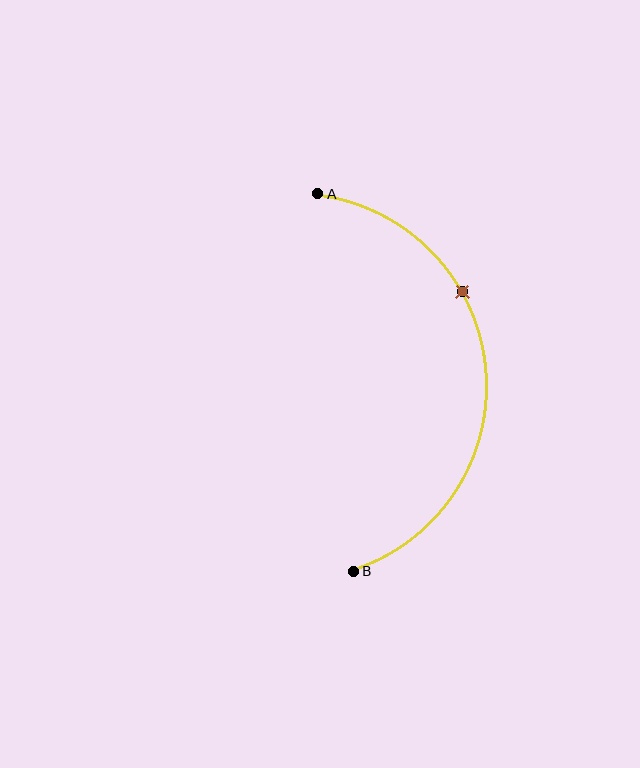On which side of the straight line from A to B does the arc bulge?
The arc bulges to the right of the straight line connecting A and B.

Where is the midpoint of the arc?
The arc midpoint is the point on the curve farthest from the straight line joining A and B. It sits to the right of that line.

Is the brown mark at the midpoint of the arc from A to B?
No. The brown mark lies on the arc but is closer to endpoint A. The arc midpoint would be at the point on the curve equidistant along the arc from both A and B.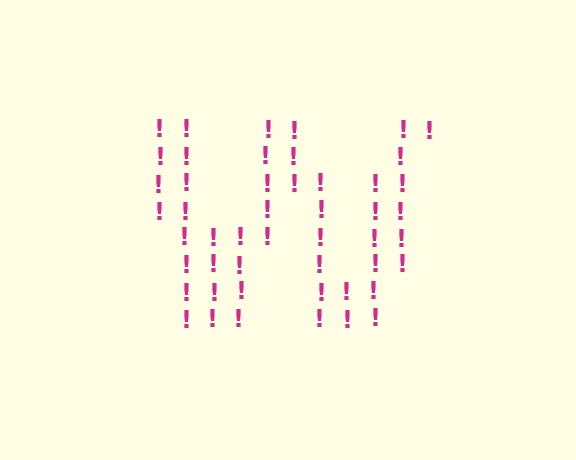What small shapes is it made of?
It is made of small exclamation marks.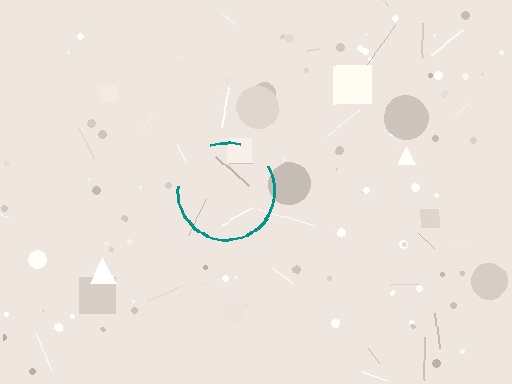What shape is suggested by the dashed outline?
The dashed outline suggests a circle.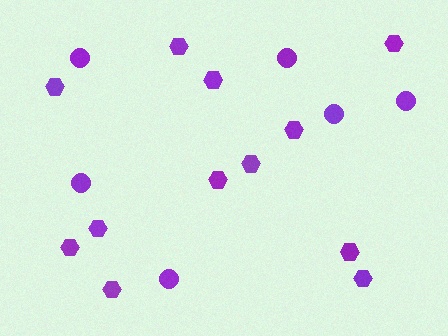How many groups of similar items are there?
There are 2 groups: one group of hexagons (12) and one group of circles (6).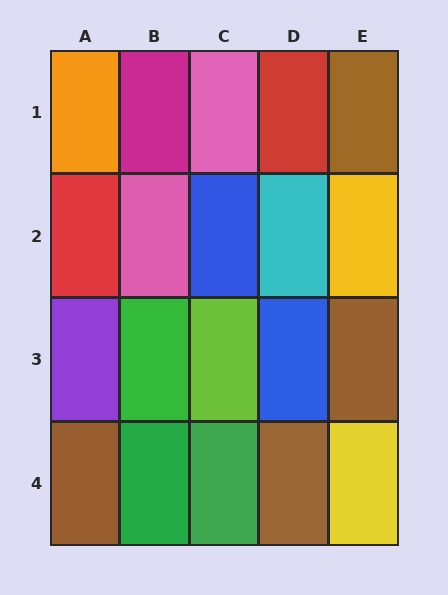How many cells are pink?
2 cells are pink.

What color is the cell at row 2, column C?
Blue.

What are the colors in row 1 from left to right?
Orange, magenta, pink, red, brown.